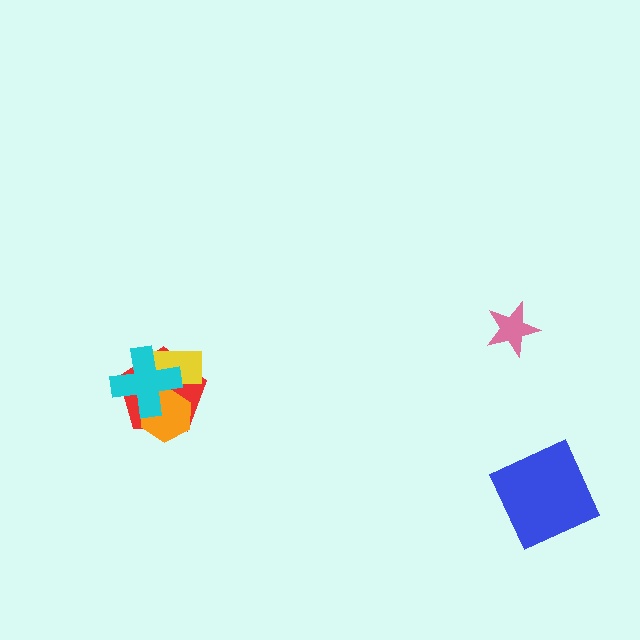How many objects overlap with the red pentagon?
3 objects overlap with the red pentagon.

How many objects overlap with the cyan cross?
3 objects overlap with the cyan cross.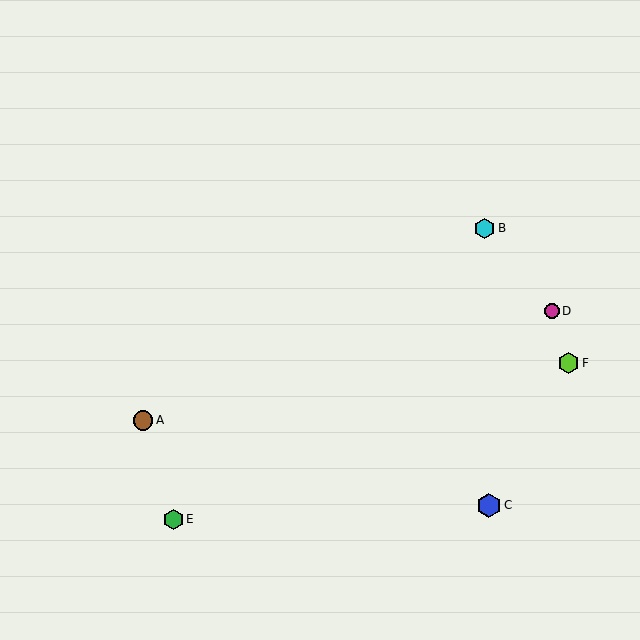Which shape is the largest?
The blue hexagon (labeled C) is the largest.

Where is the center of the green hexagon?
The center of the green hexagon is at (173, 519).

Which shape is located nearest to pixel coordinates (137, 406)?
The brown circle (labeled A) at (143, 420) is nearest to that location.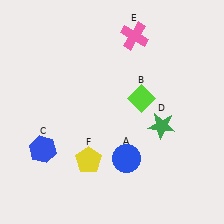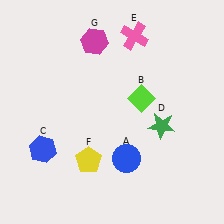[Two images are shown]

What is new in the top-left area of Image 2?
A magenta hexagon (G) was added in the top-left area of Image 2.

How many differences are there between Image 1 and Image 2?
There is 1 difference between the two images.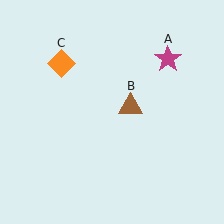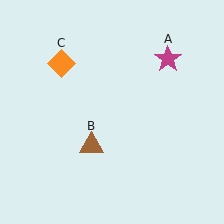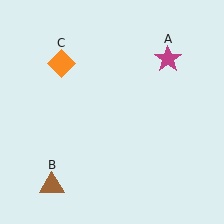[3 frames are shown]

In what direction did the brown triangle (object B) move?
The brown triangle (object B) moved down and to the left.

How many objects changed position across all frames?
1 object changed position: brown triangle (object B).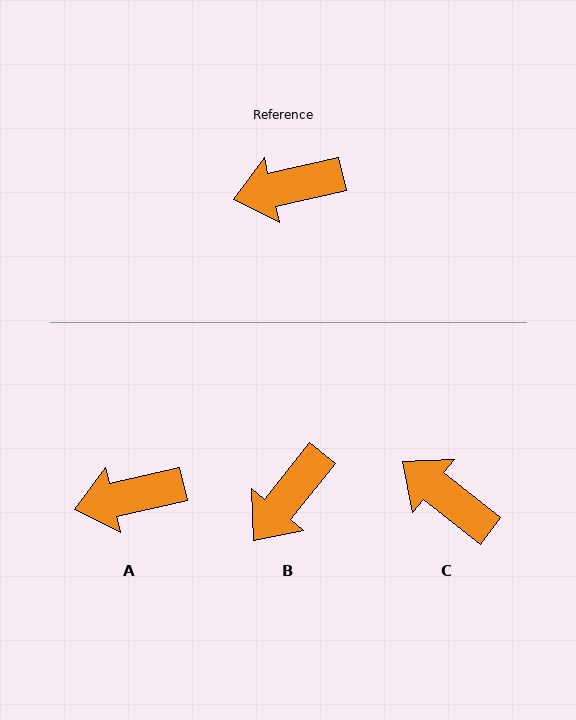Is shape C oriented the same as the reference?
No, it is off by about 51 degrees.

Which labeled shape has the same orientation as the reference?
A.